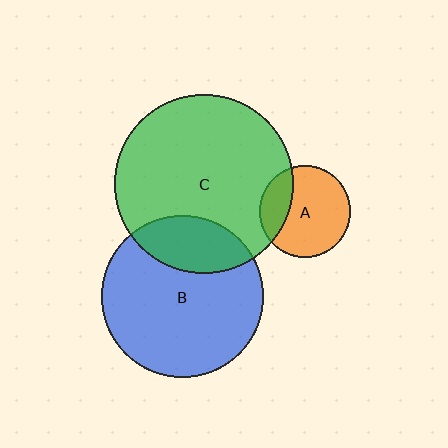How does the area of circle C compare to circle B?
Approximately 1.2 times.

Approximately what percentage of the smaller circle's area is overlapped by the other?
Approximately 25%.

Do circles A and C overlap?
Yes.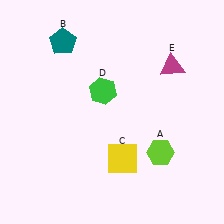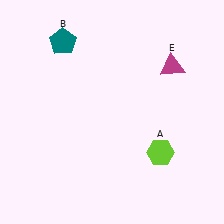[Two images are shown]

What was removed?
The green hexagon (D), the yellow square (C) were removed in Image 2.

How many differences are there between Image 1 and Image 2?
There are 2 differences between the two images.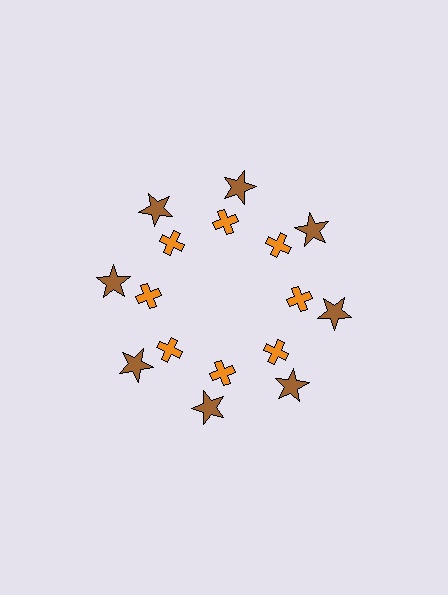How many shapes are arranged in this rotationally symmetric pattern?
There are 16 shapes, arranged in 8 groups of 2.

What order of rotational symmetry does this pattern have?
This pattern has 8-fold rotational symmetry.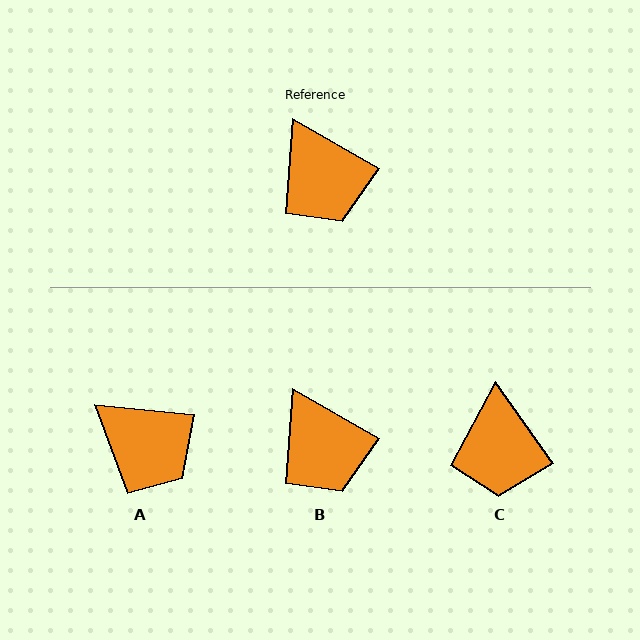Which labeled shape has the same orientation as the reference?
B.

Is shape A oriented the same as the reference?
No, it is off by about 24 degrees.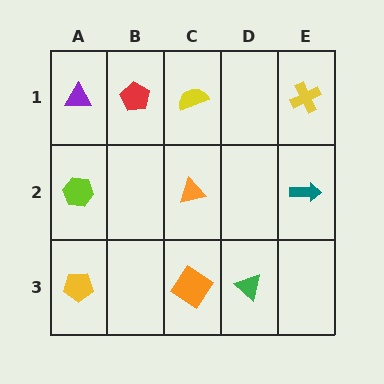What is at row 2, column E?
A teal arrow.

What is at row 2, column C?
An orange triangle.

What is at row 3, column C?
An orange diamond.